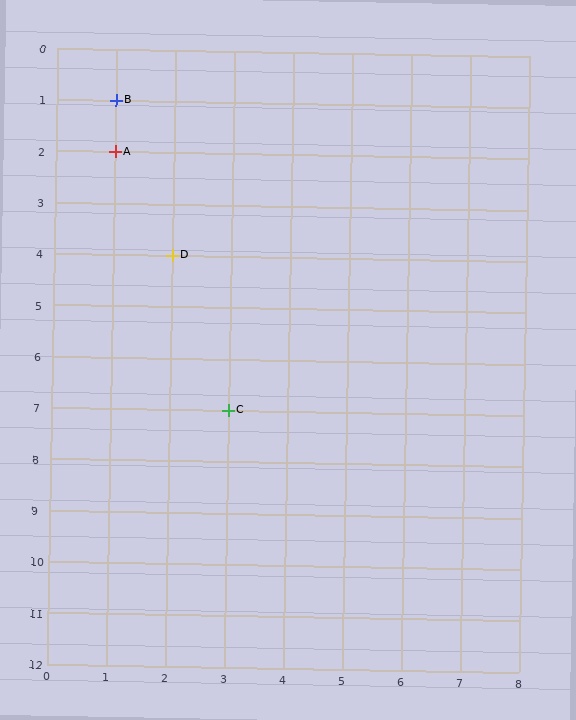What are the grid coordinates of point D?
Point D is at grid coordinates (2, 4).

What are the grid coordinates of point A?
Point A is at grid coordinates (1, 2).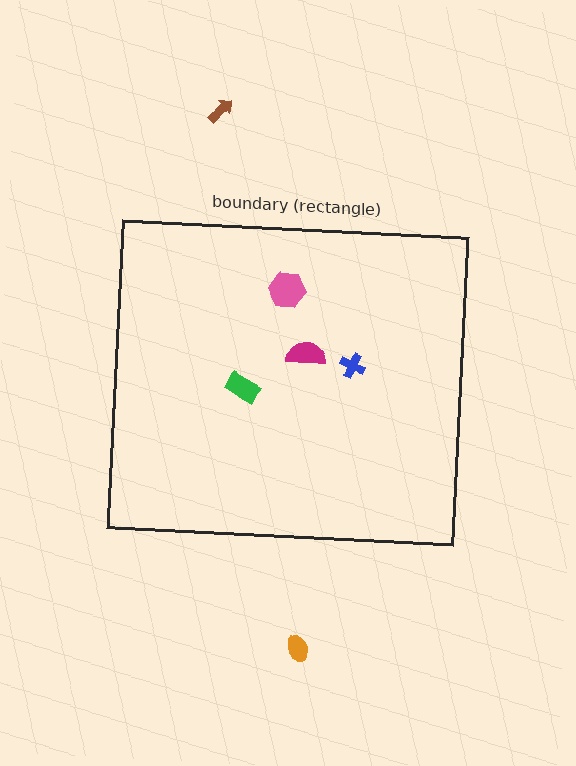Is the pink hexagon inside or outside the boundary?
Inside.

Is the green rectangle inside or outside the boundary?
Inside.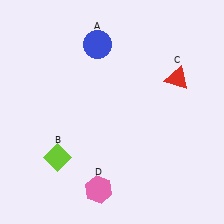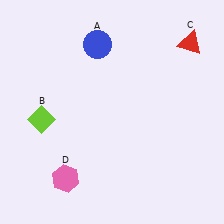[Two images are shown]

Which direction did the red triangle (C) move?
The red triangle (C) moved up.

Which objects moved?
The objects that moved are: the lime diamond (B), the red triangle (C), the pink hexagon (D).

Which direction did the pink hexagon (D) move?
The pink hexagon (D) moved left.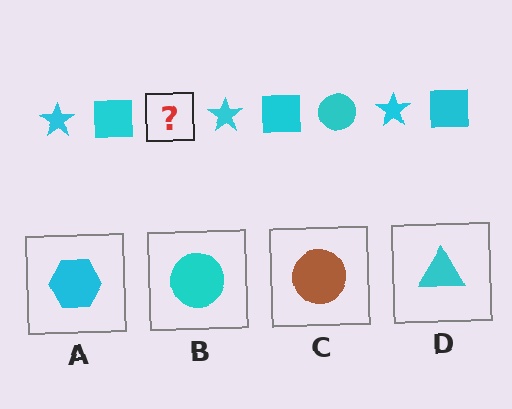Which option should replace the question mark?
Option B.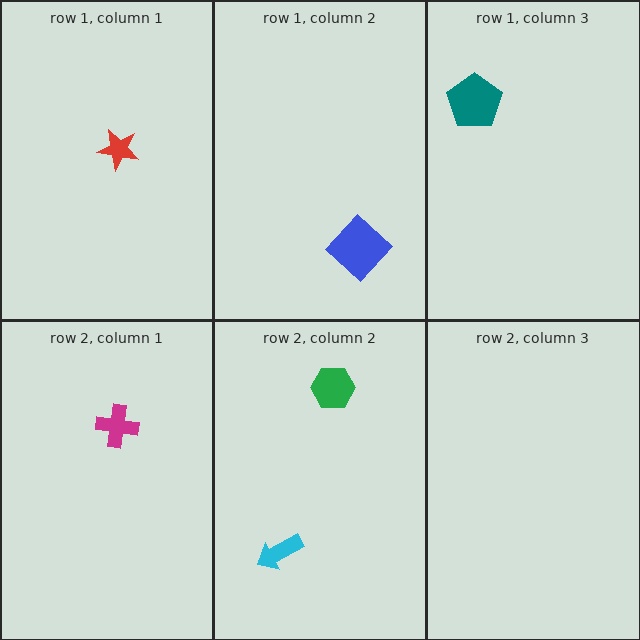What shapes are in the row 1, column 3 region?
The teal pentagon.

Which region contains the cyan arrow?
The row 2, column 2 region.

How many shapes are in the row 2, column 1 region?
1.